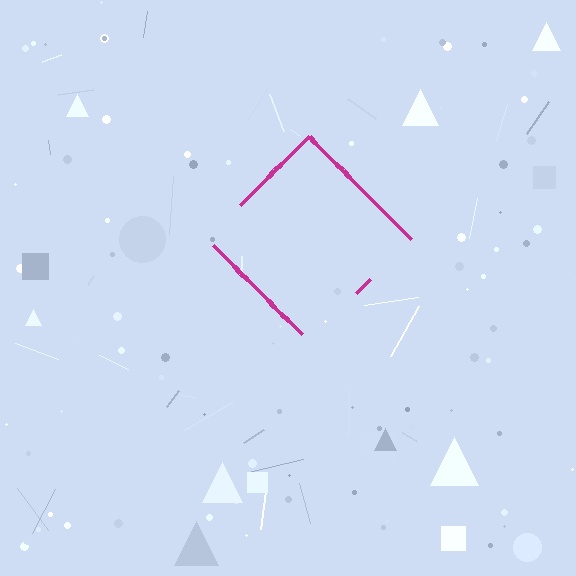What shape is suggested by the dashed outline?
The dashed outline suggests a diamond.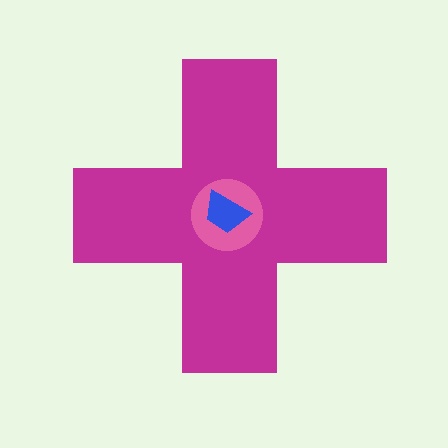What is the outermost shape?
The magenta cross.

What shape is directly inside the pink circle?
The blue trapezoid.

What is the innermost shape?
The blue trapezoid.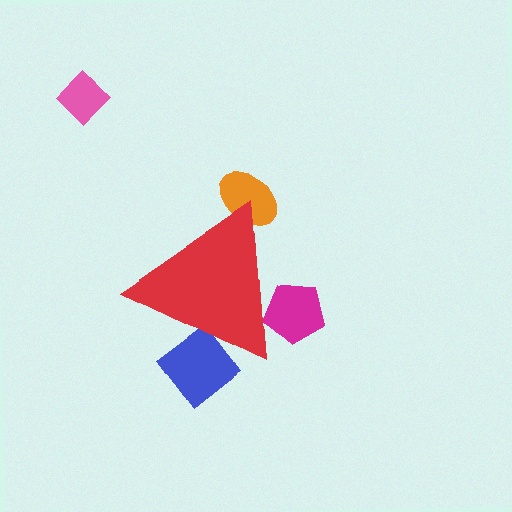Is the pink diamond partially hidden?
No, the pink diamond is fully visible.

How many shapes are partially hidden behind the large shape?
3 shapes are partially hidden.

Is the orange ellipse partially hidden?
Yes, the orange ellipse is partially hidden behind the red triangle.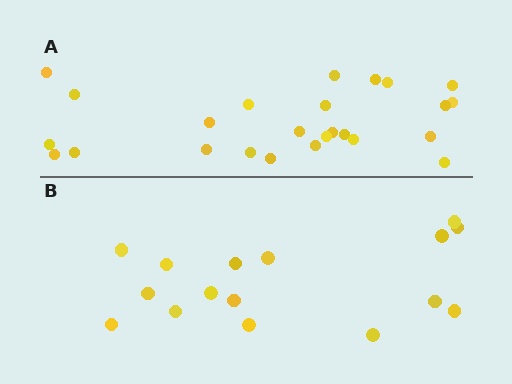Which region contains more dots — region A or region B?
Region A (the top region) has more dots.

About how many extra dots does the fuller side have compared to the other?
Region A has roughly 8 or so more dots than region B.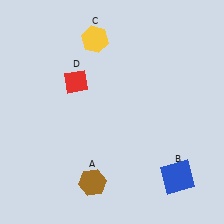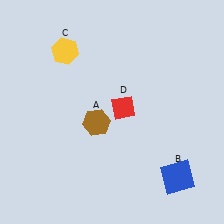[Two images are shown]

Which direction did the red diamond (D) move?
The red diamond (D) moved right.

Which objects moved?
The objects that moved are: the brown hexagon (A), the yellow hexagon (C), the red diamond (D).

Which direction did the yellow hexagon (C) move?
The yellow hexagon (C) moved left.